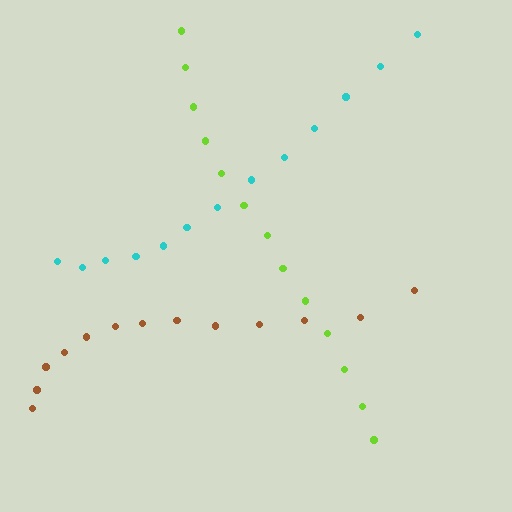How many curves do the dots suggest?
There are 3 distinct paths.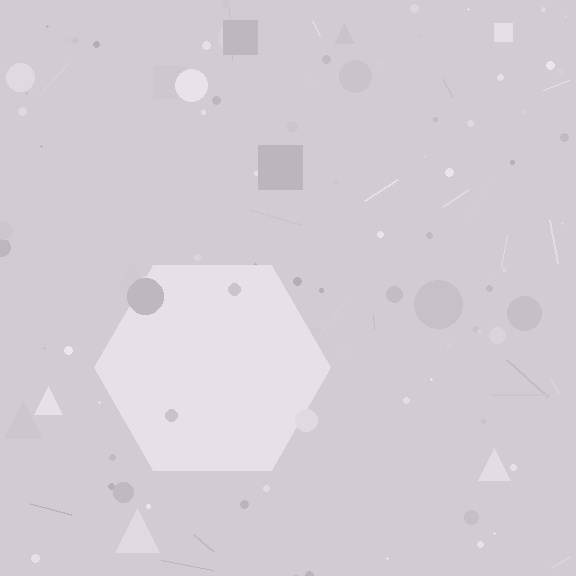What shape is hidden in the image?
A hexagon is hidden in the image.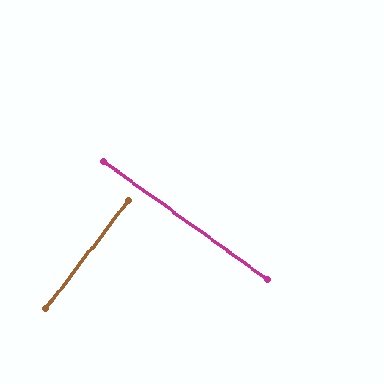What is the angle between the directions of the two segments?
Approximately 88 degrees.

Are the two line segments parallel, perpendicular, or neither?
Perpendicular — they meet at approximately 88°.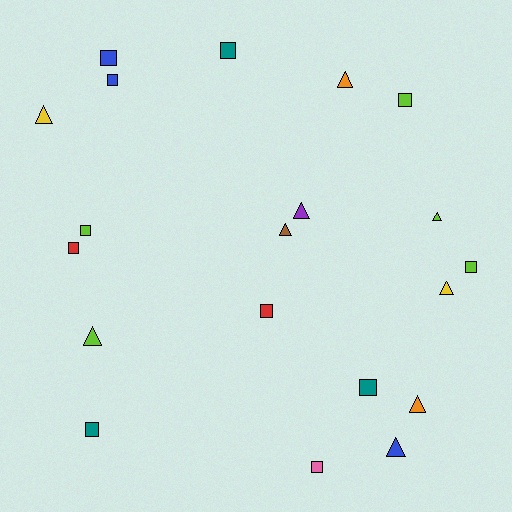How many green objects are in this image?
There are no green objects.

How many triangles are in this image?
There are 9 triangles.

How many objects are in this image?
There are 20 objects.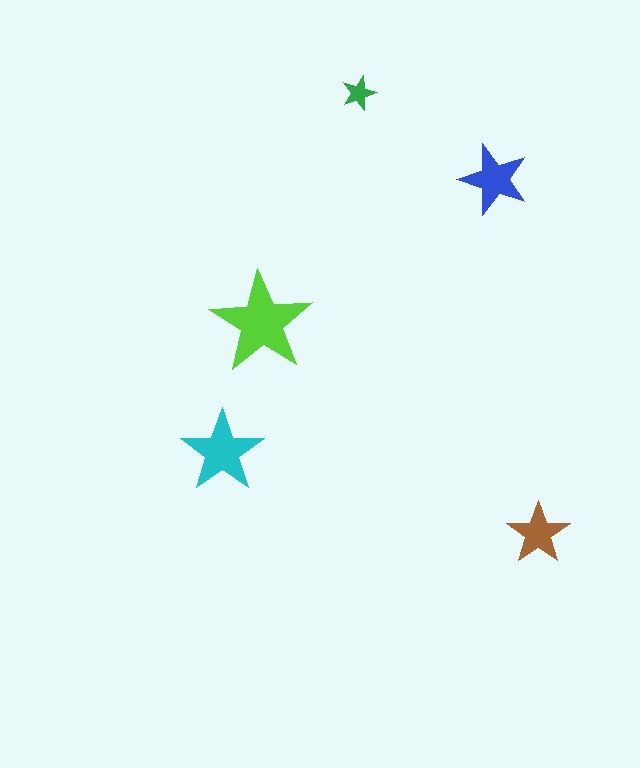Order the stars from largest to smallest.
the lime one, the cyan one, the blue one, the brown one, the green one.